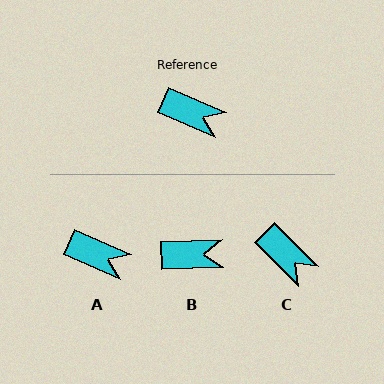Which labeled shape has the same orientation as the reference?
A.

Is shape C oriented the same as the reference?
No, it is off by about 21 degrees.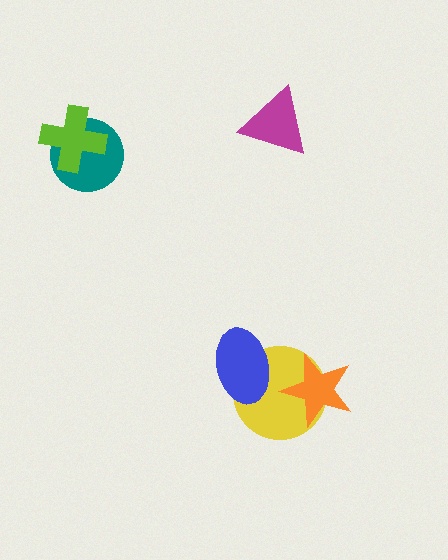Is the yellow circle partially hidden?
Yes, it is partially covered by another shape.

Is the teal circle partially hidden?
Yes, it is partially covered by another shape.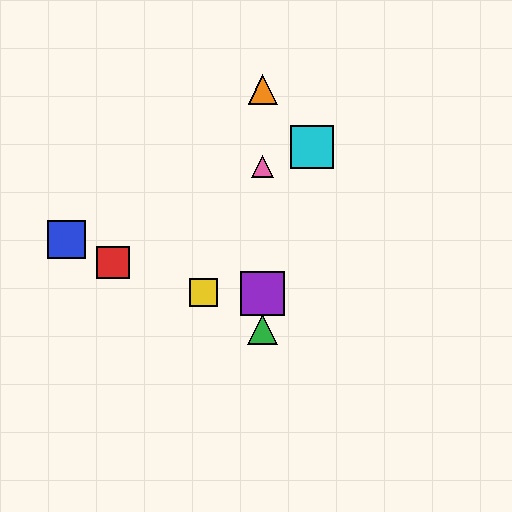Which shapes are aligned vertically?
The green triangle, the purple square, the orange triangle, the pink triangle are aligned vertically.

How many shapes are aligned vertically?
4 shapes (the green triangle, the purple square, the orange triangle, the pink triangle) are aligned vertically.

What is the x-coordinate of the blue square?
The blue square is at x≈67.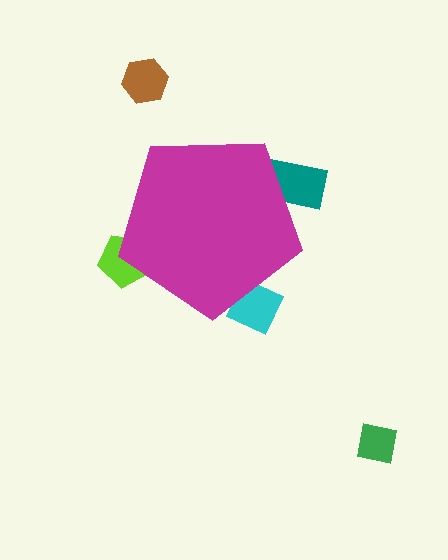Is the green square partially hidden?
No, the green square is fully visible.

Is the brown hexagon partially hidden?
No, the brown hexagon is fully visible.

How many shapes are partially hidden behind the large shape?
3 shapes are partially hidden.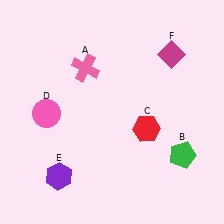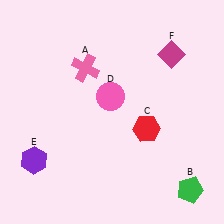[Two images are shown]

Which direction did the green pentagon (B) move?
The green pentagon (B) moved down.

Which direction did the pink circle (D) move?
The pink circle (D) moved right.